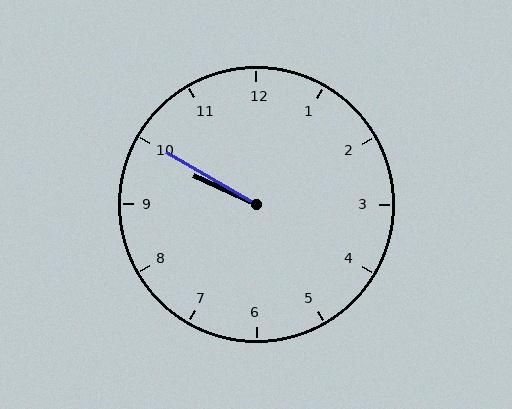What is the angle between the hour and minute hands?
Approximately 5 degrees.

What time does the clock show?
9:50.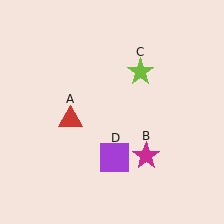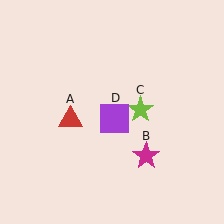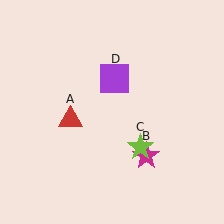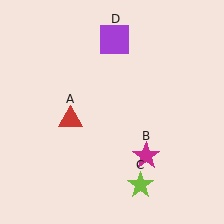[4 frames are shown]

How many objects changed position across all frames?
2 objects changed position: lime star (object C), purple square (object D).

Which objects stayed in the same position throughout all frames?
Red triangle (object A) and magenta star (object B) remained stationary.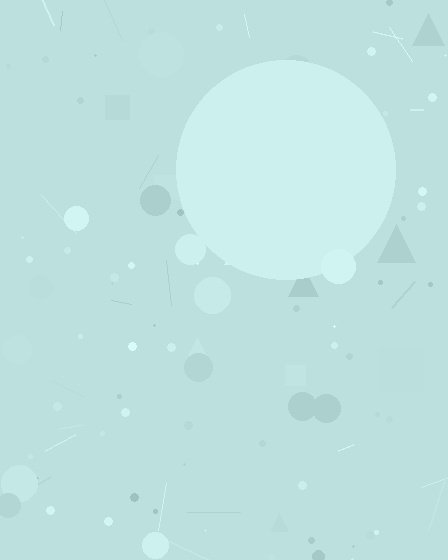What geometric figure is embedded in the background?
A circle is embedded in the background.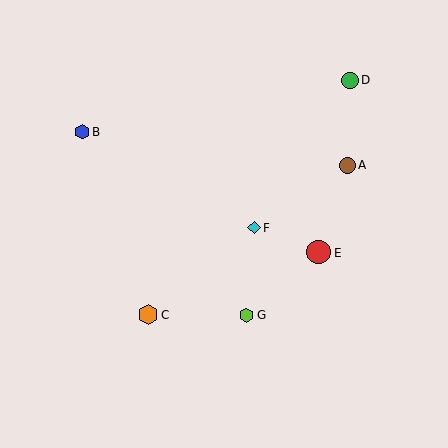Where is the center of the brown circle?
The center of the brown circle is at (347, 165).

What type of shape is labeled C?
Shape C is an orange hexagon.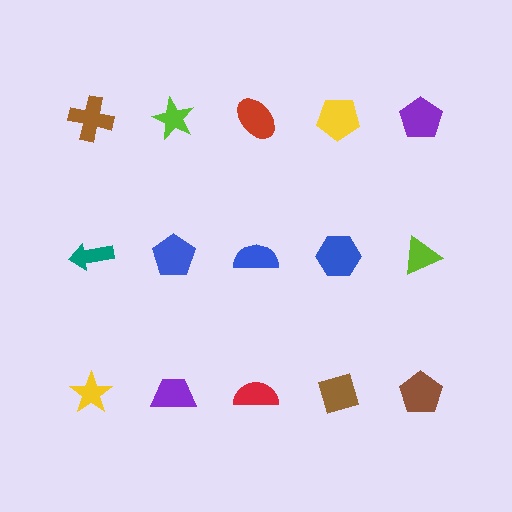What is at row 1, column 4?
A yellow pentagon.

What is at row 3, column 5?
A brown pentagon.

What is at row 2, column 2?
A blue pentagon.